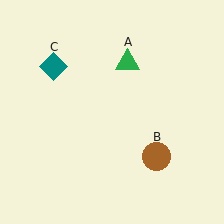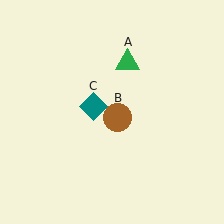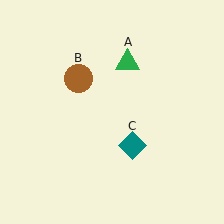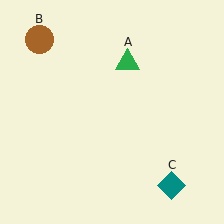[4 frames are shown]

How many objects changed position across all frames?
2 objects changed position: brown circle (object B), teal diamond (object C).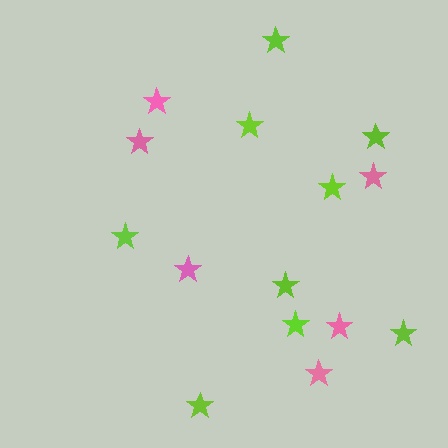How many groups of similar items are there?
There are 2 groups: one group of lime stars (9) and one group of pink stars (6).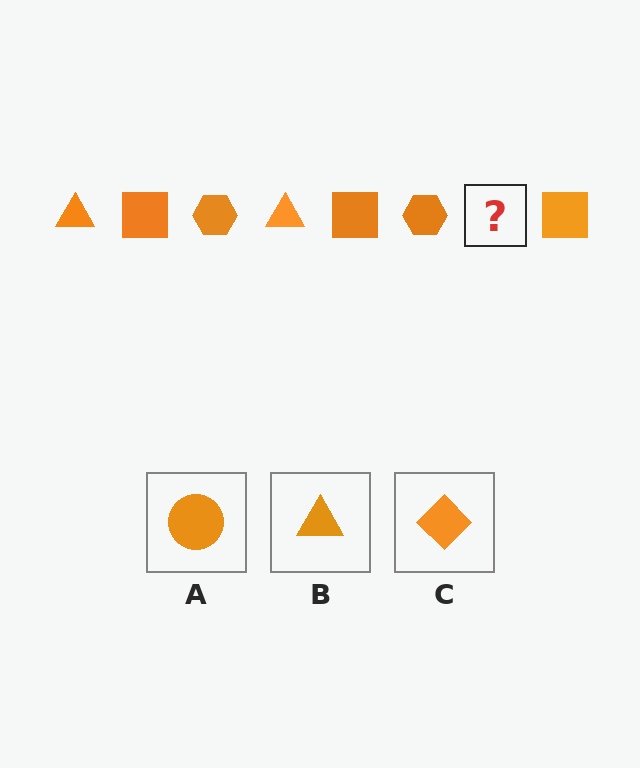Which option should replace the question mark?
Option B.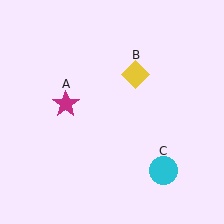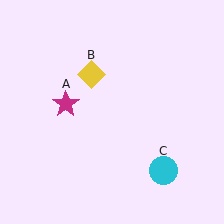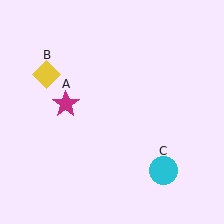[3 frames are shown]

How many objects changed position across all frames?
1 object changed position: yellow diamond (object B).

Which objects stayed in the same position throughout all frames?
Magenta star (object A) and cyan circle (object C) remained stationary.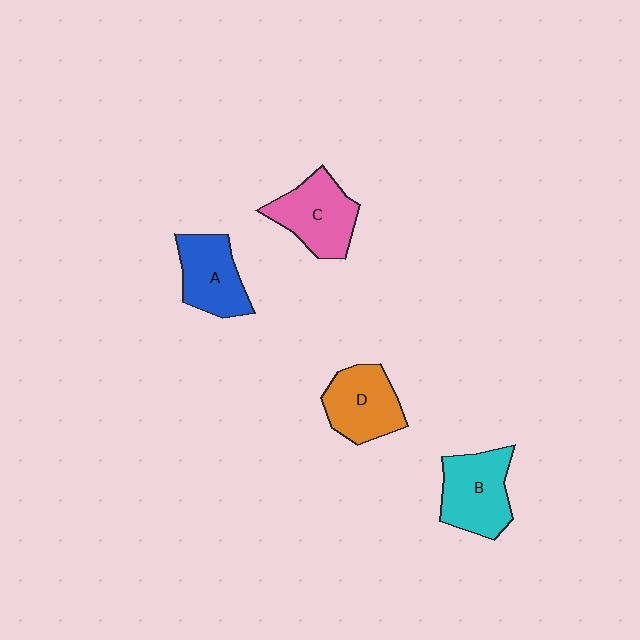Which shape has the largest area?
Shape B (cyan).